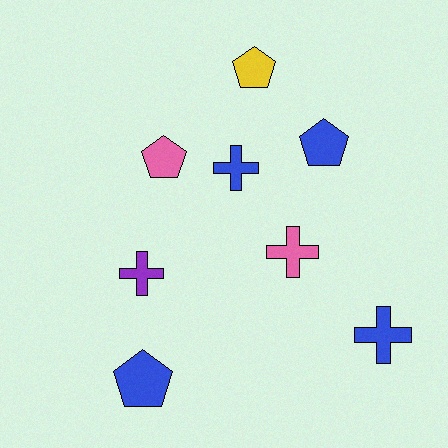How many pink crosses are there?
There is 1 pink cross.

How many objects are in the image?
There are 8 objects.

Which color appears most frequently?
Blue, with 4 objects.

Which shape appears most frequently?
Cross, with 4 objects.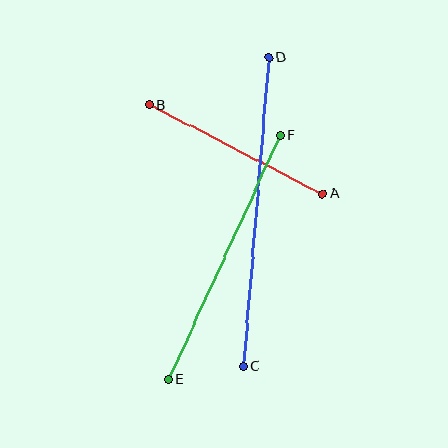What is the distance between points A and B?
The distance is approximately 194 pixels.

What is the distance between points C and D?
The distance is approximately 310 pixels.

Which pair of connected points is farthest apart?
Points C and D are farthest apart.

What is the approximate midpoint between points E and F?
The midpoint is at approximately (224, 257) pixels.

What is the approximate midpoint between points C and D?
The midpoint is at approximately (256, 212) pixels.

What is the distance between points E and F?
The distance is approximately 268 pixels.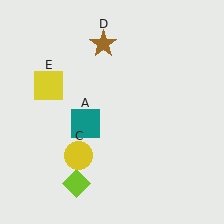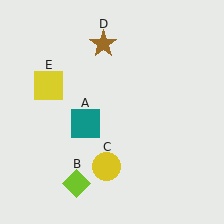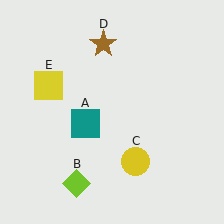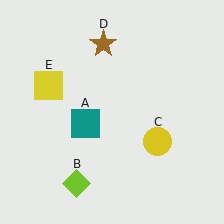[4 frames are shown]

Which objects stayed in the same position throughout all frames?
Teal square (object A) and lime diamond (object B) and brown star (object D) and yellow square (object E) remained stationary.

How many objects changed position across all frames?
1 object changed position: yellow circle (object C).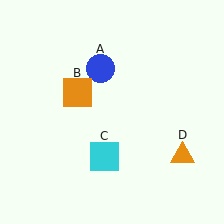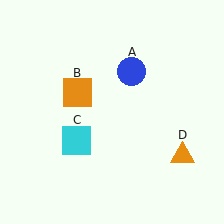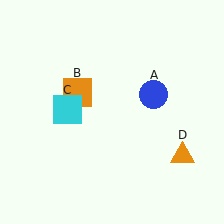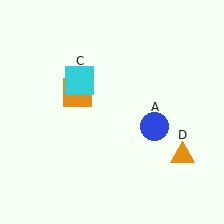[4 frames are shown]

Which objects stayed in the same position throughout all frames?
Orange square (object B) and orange triangle (object D) remained stationary.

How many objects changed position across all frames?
2 objects changed position: blue circle (object A), cyan square (object C).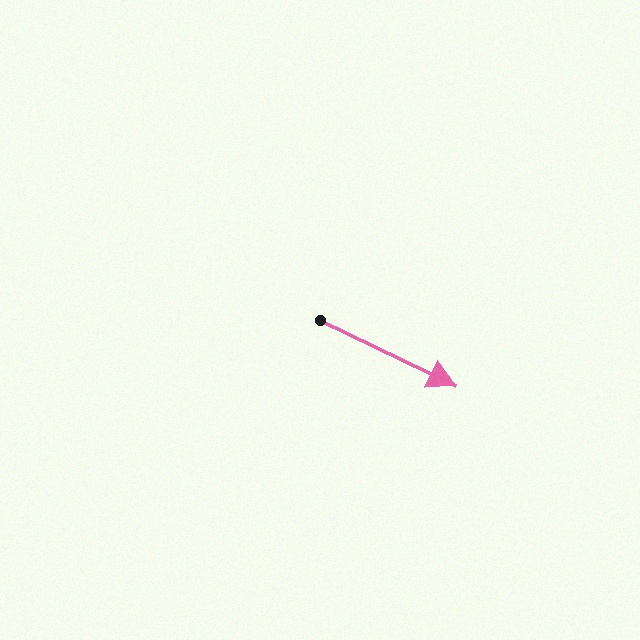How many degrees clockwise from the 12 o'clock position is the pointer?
Approximately 116 degrees.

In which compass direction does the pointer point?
Southeast.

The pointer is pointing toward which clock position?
Roughly 4 o'clock.